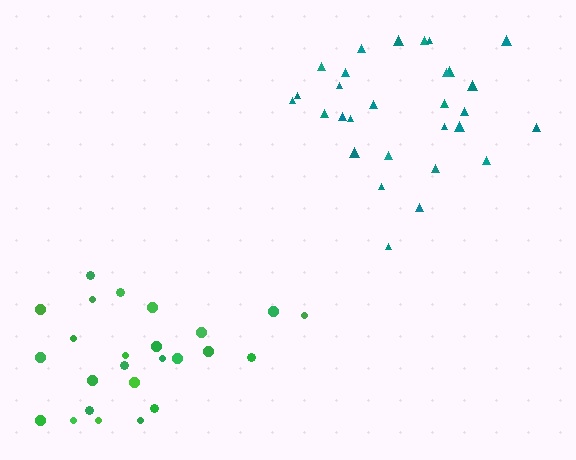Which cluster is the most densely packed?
Green.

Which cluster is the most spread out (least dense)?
Teal.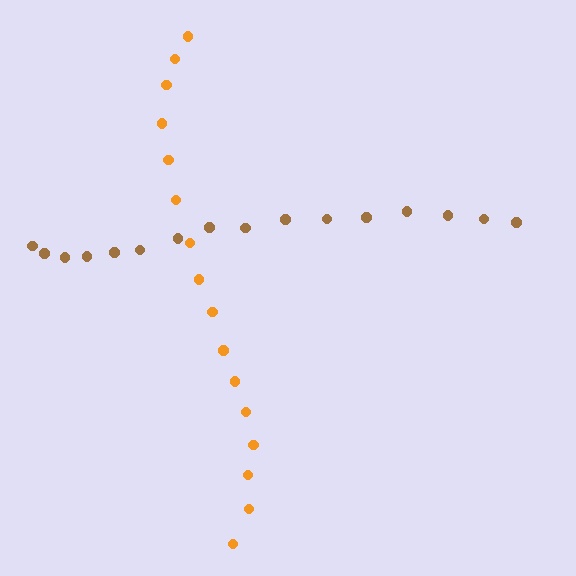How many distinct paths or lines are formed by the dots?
There are 2 distinct paths.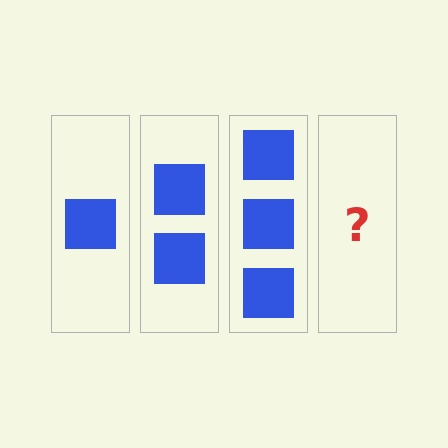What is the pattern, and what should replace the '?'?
The pattern is that each step adds one more square. The '?' should be 4 squares.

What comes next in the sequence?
The next element should be 4 squares.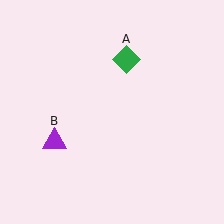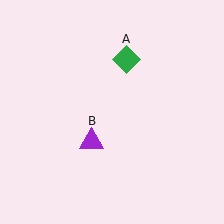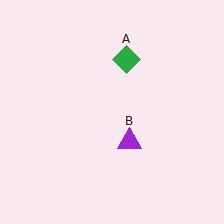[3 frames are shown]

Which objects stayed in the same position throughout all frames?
Green diamond (object A) remained stationary.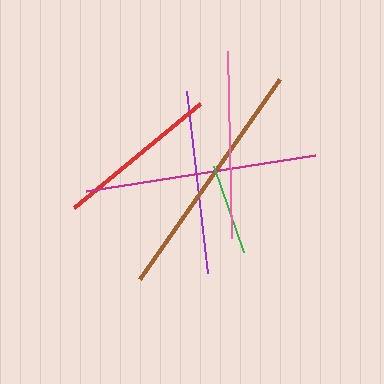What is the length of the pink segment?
The pink segment is approximately 187 pixels long.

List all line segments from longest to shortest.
From longest to shortest: brown, magenta, pink, purple, red, green.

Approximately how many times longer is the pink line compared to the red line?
The pink line is approximately 1.1 times the length of the red line.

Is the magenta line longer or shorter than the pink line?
The magenta line is longer than the pink line.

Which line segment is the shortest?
The green line is the shortest at approximately 91 pixels.